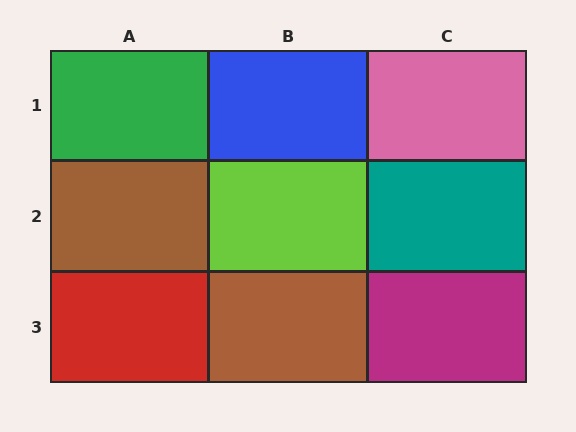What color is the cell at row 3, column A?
Red.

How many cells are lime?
1 cell is lime.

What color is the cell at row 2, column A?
Brown.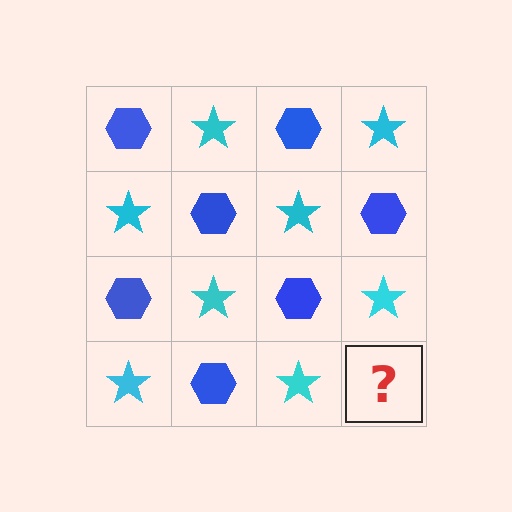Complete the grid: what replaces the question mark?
The question mark should be replaced with a blue hexagon.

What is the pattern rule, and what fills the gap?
The rule is that it alternates blue hexagon and cyan star in a checkerboard pattern. The gap should be filled with a blue hexagon.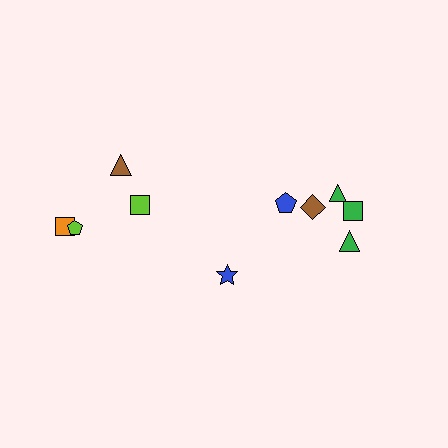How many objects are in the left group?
There are 4 objects.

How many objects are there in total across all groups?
There are 10 objects.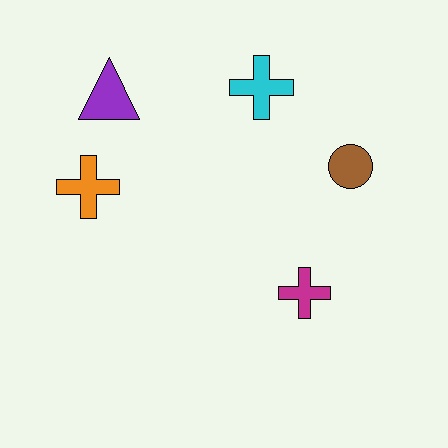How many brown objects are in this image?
There is 1 brown object.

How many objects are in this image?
There are 5 objects.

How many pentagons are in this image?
There are no pentagons.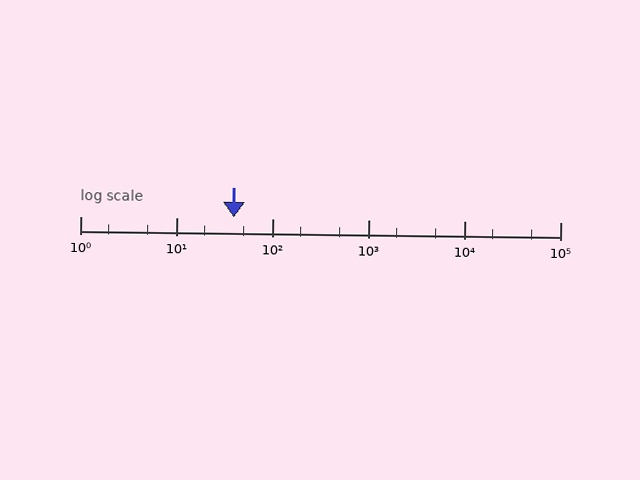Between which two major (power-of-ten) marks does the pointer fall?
The pointer is between 10 and 100.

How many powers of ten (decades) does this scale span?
The scale spans 5 decades, from 1 to 100000.